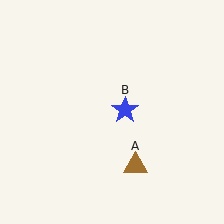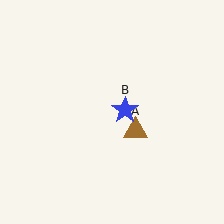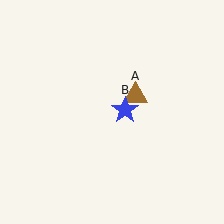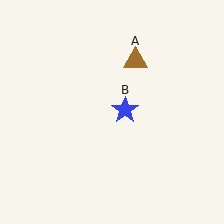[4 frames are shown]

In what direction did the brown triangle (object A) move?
The brown triangle (object A) moved up.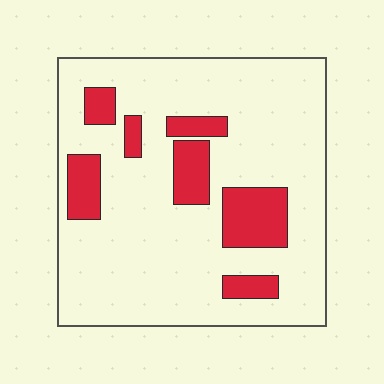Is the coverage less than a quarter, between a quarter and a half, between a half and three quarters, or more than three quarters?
Less than a quarter.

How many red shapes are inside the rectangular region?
7.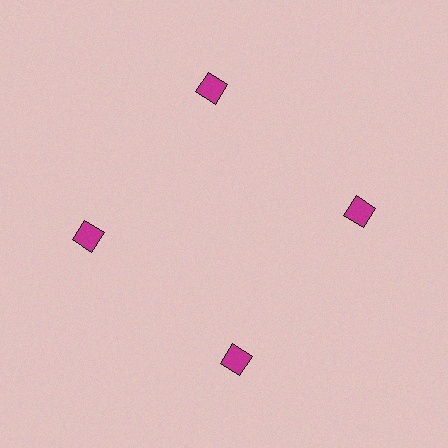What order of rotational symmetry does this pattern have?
This pattern has 4-fold rotational symmetry.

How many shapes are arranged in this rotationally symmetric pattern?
There are 4 shapes, arranged in 4 groups of 1.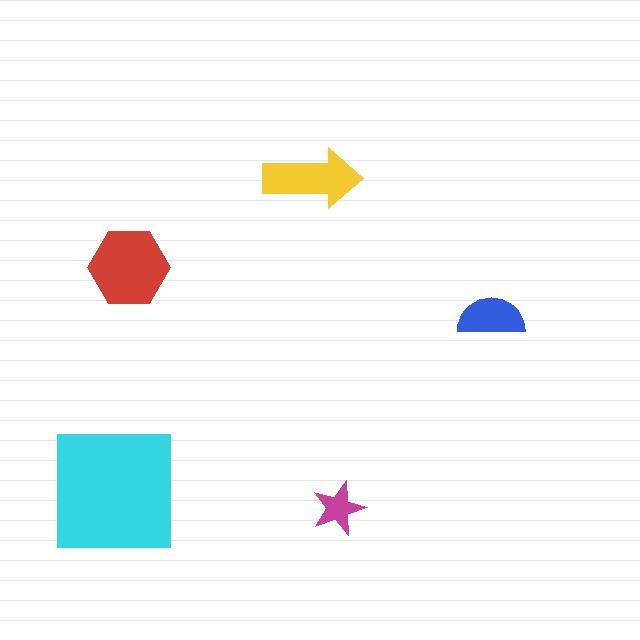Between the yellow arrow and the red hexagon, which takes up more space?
The red hexagon.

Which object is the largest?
The cyan square.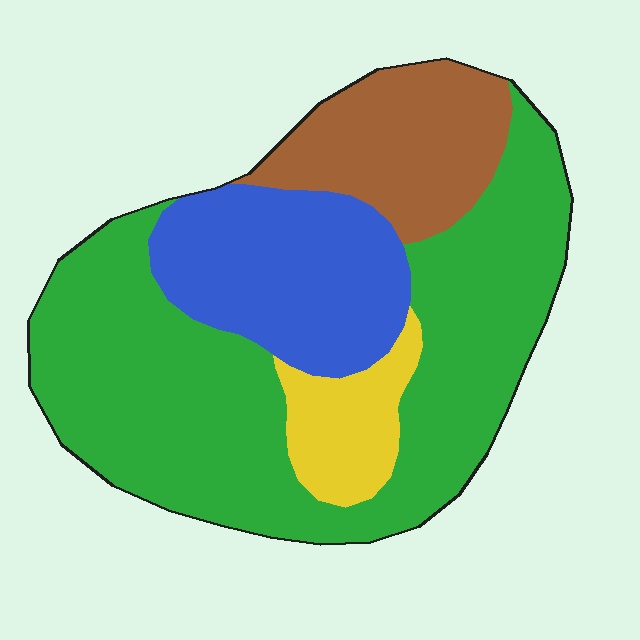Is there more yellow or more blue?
Blue.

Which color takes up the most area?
Green, at roughly 55%.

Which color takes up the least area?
Yellow, at roughly 10%.